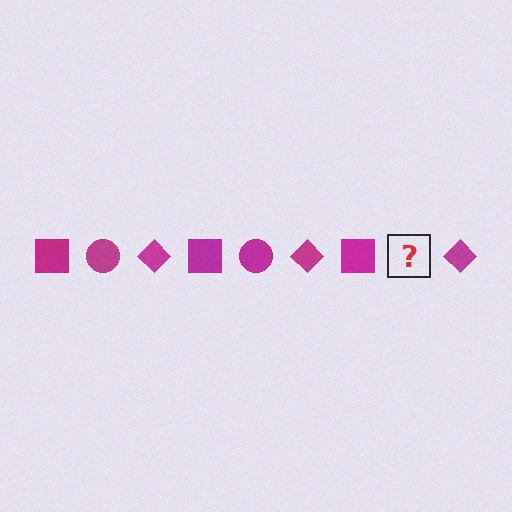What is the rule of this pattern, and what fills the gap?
The rule is that the pattern cycles through square, circle, diamond shapes in magenta. The gap should be filled with a magenta circle.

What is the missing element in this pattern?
The missing element is a magenta circle.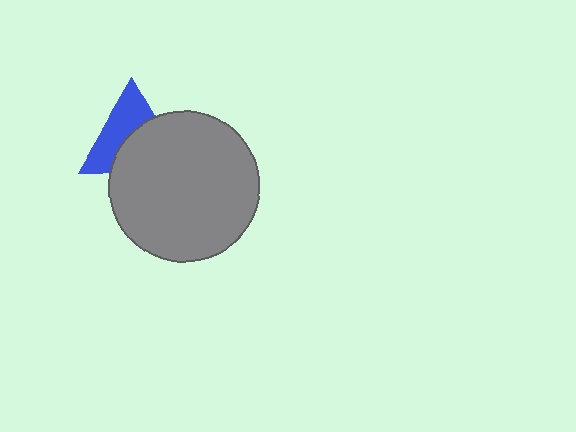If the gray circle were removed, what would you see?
You would see the complete blue triangle.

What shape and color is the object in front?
The object in front is a gray circle.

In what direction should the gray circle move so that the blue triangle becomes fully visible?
The gray circle should move down. That is the shortest direction to clear the overlap and leave the blue triangle fully visible.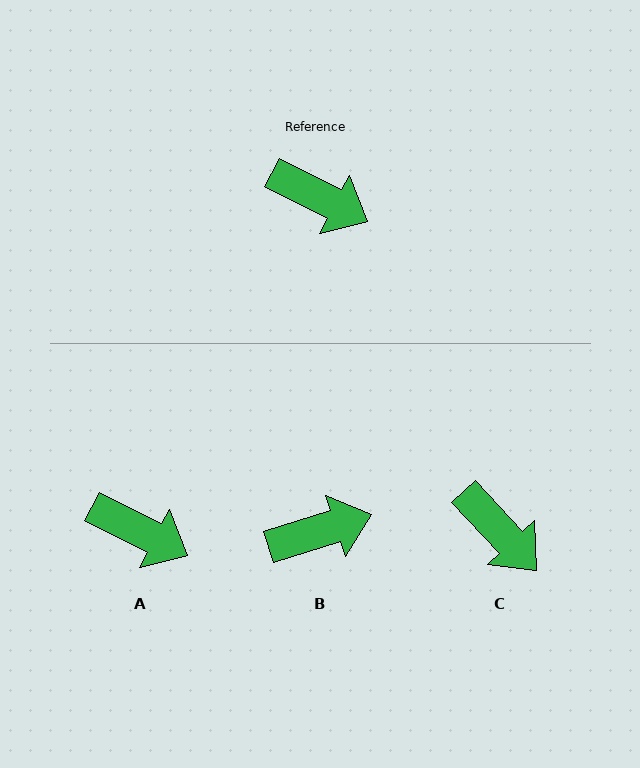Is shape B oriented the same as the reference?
No, it is off by about 44 degrees.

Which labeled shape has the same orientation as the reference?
A.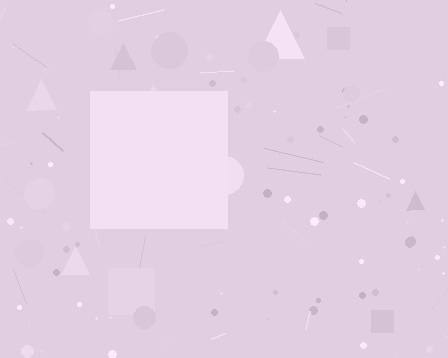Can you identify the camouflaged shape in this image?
The camouflaged shape is a square.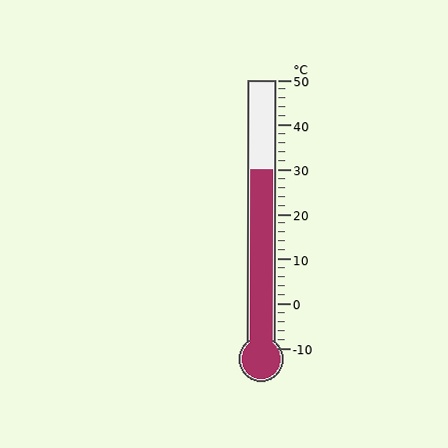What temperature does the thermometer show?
The thermometer shows approximately 30°C.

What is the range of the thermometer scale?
The thermometer scale ranges from -10°C to 50°C.